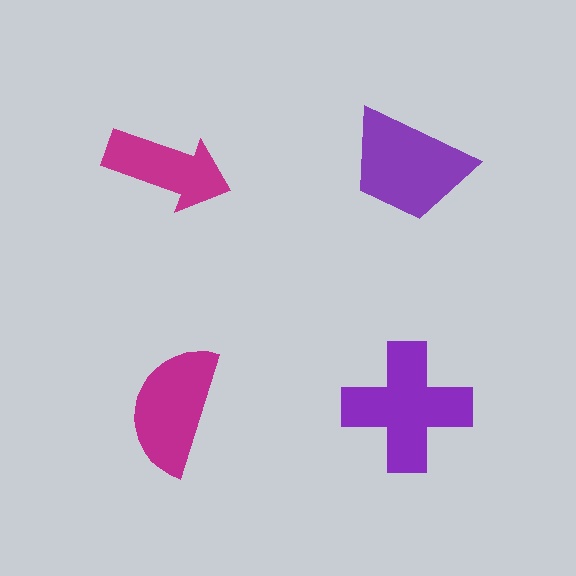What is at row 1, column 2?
A purple trapezoid.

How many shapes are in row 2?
2 shapes.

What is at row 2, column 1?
A magenta semicircle.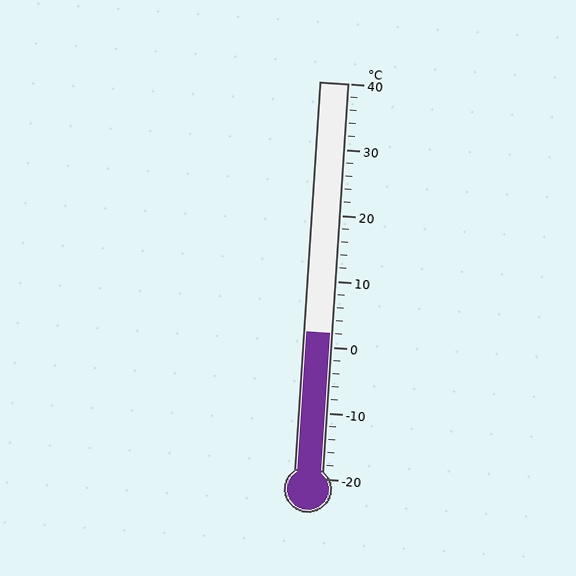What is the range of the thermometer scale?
The thermometer scale ranges from -20°C to 40°C.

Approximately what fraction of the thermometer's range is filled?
The thermometer is filled to approximately 35% of its range.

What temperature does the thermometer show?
The thermometer shows approximately 2°C.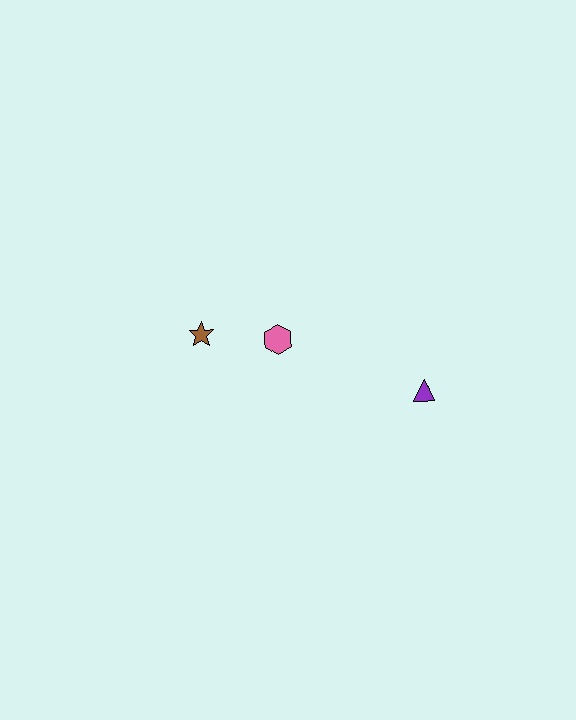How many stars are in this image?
There is 1 star.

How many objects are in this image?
There are 3 objects.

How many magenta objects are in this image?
There are no magenta objects.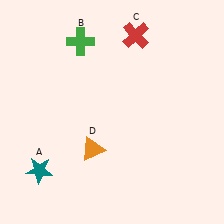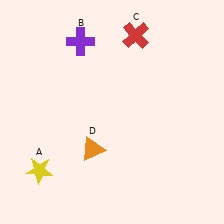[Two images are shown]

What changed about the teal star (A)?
In Image 1, A is teal. In Image 2, it changed to yellow.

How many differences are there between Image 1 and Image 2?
There are 2 differences between the two images.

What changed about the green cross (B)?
In Image 1, B is green. In Image 2, it changed to purple.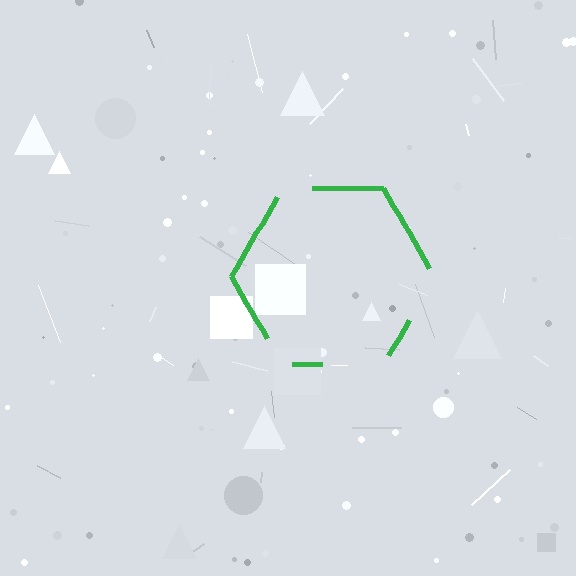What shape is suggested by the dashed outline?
The dashed outline suggests a hexagon.